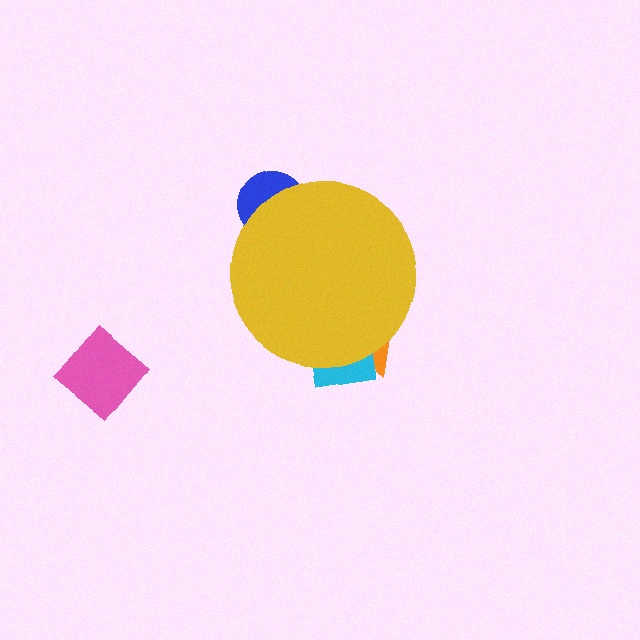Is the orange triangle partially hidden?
Yes, the orange triangle is partially hidden behind the yellow circle.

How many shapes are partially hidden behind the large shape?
3 shapes are partially hidden.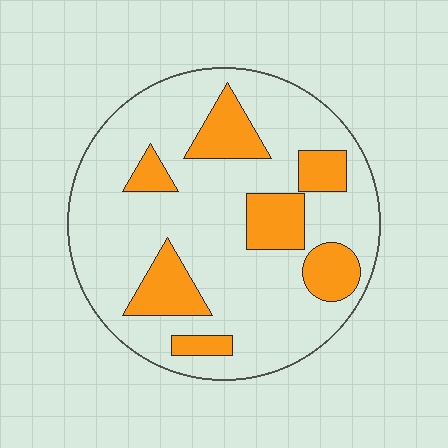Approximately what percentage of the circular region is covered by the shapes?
Approximately 25%.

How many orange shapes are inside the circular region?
7.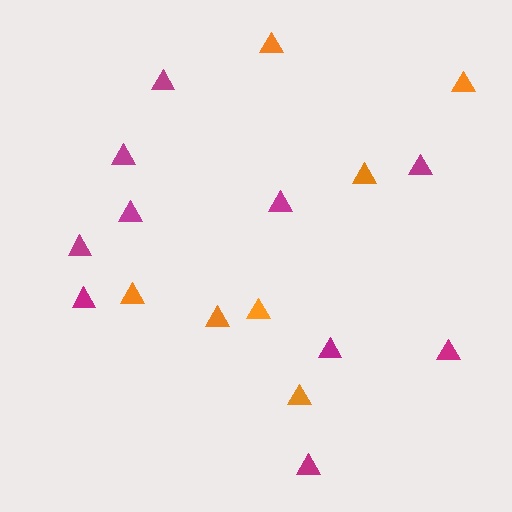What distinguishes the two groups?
There are 2 groups: one group of magenta triangles (10) and one group of orange triangles (7).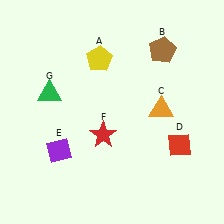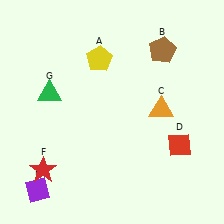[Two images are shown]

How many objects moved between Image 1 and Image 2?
2 objects moved between the two images.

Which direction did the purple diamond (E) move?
The purple diamond (E) moved down.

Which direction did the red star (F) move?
The red star (F) moved left.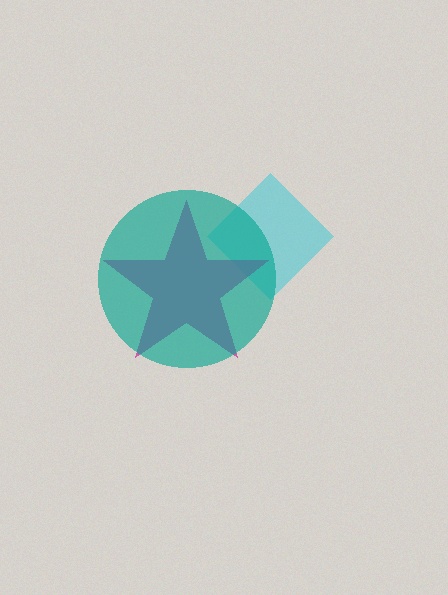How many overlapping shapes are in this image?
There are 3 overlapping shapes in the image.